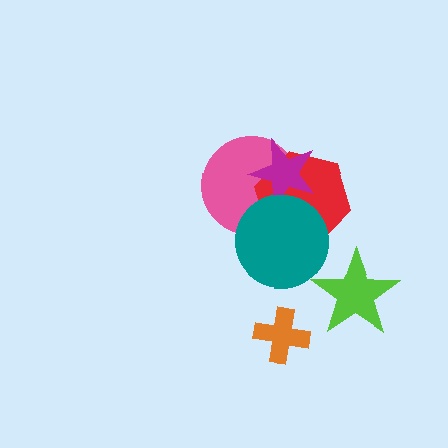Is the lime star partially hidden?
No, no other shape covers it.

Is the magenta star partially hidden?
Yes, it is partially covered by another shape.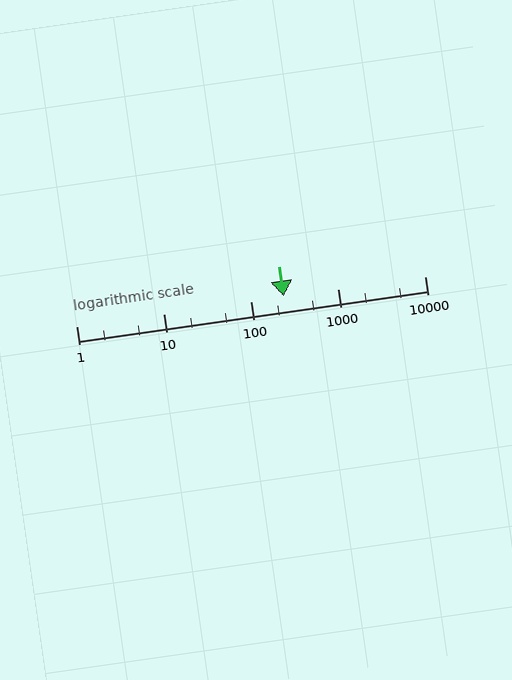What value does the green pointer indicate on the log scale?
The pointer indicates approximately 240.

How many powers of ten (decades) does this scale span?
The scale spans 4 decades, from 1 to 10000.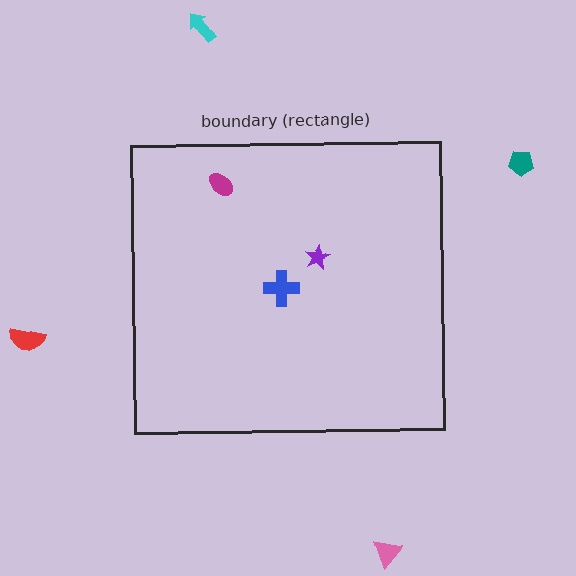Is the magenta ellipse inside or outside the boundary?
Inside.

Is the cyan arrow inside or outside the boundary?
Outside.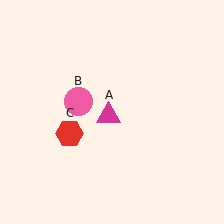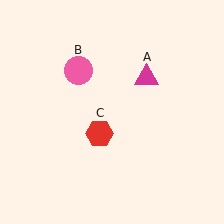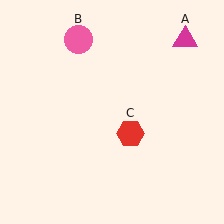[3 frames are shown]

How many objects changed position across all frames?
3 objects changed position: magenta triangle (object A), pink circle (object B), red hexagon (object C).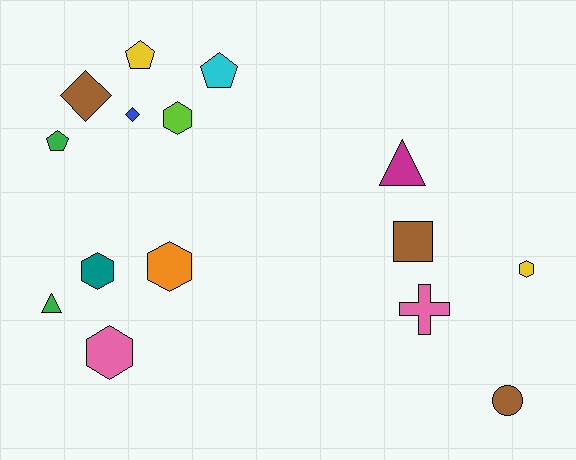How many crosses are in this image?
There is 1 cross.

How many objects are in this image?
There are 15 objects.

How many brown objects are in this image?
There are 3 brown objects.